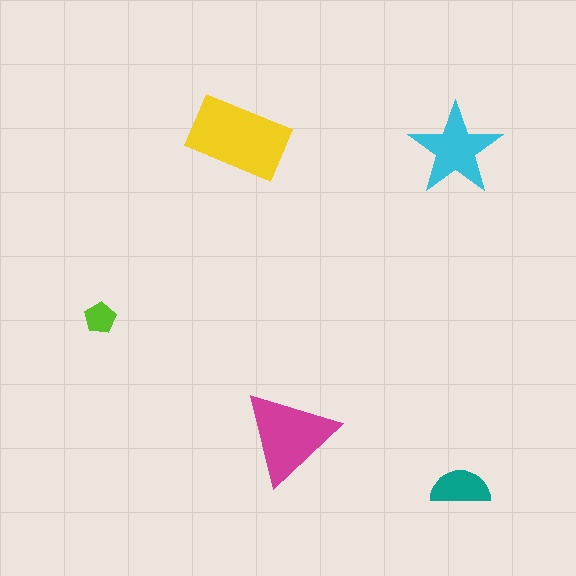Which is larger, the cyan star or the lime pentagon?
The cyan star.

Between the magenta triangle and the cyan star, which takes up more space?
The magenta triangle.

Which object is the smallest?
The lime pentagon.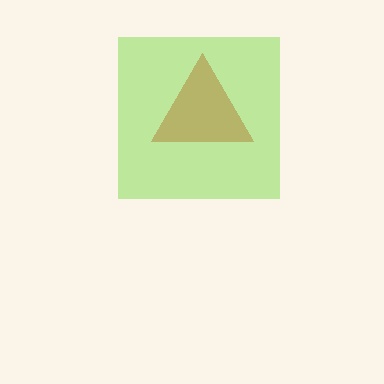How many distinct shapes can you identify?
There are 2 distinct shapes: a red triangle, a lime square.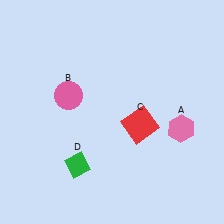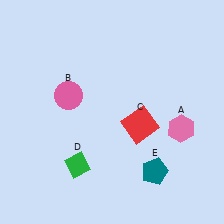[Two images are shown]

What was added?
A teal pentagon (E) was added in Image 2.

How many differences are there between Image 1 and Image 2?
There is 1 difference between the two images.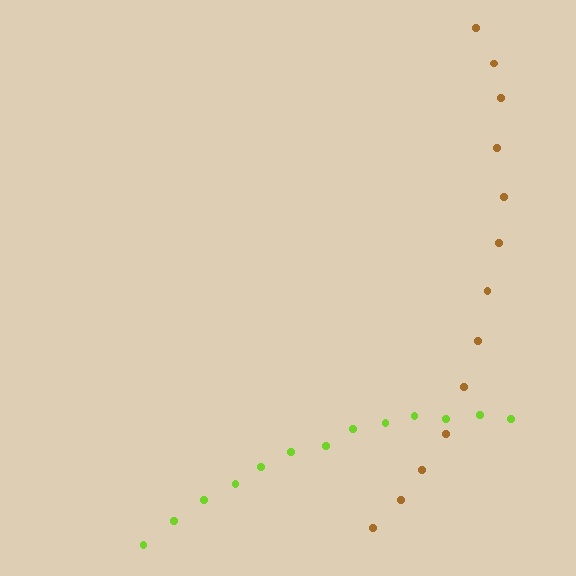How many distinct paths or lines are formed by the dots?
There are 2 distinct paths.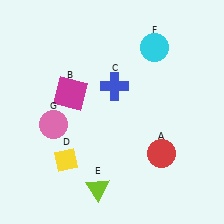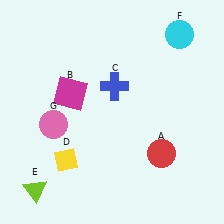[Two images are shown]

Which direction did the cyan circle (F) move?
The cyan circle (F) moved right.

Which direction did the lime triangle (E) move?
The lime triangle (E) moved left.